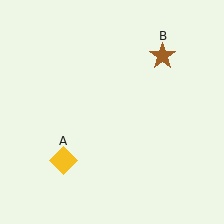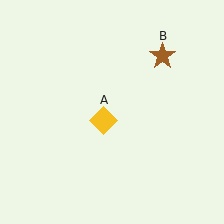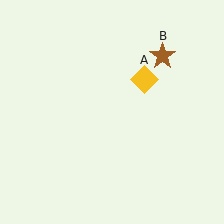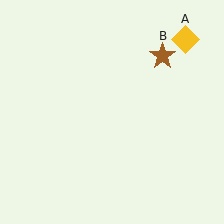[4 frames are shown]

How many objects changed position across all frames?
1 object changed position: yellow diamond (object A).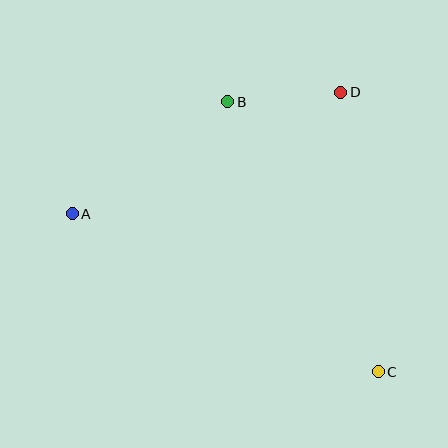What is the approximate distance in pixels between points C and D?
The distance between C and D is approximately 282 pixels.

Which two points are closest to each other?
Points B and D are closest to each other.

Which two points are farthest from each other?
Points A and C are farthest from each other.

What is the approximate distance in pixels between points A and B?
The distance between A and B is approximately 192 pixels.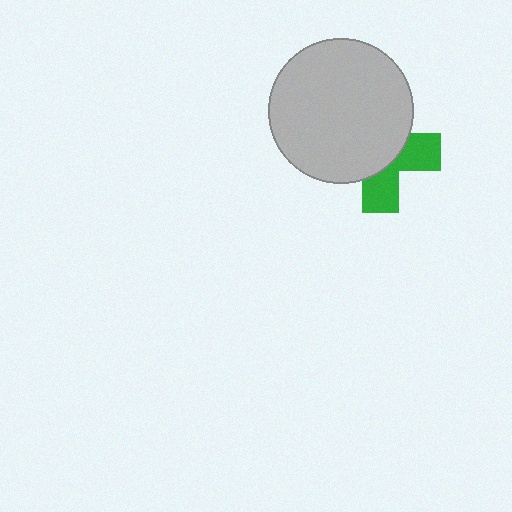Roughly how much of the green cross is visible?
A small part of it is visible (roughly 39%).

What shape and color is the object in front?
The object in front is a light gray circle.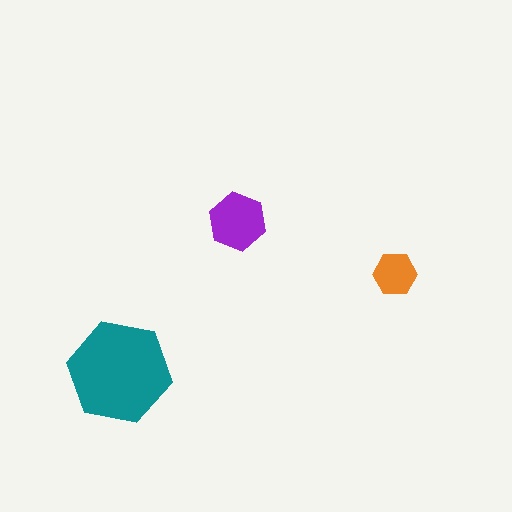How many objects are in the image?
There are 3 objects in the image.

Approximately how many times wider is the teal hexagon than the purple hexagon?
About 2 times wider.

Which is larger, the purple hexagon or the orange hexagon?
The purple one.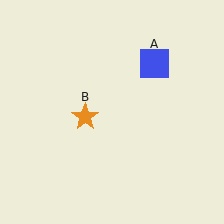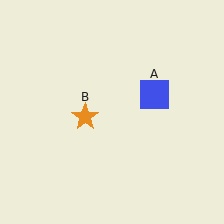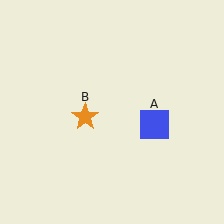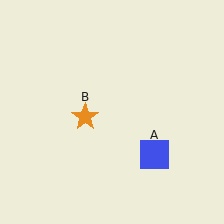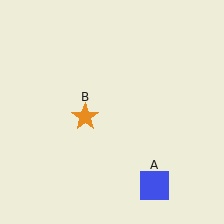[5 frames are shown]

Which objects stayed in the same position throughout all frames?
Orange star (object B) remained stationary.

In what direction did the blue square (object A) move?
The blue square (object A) moved down.